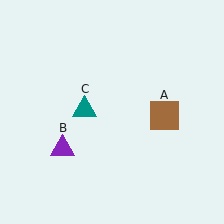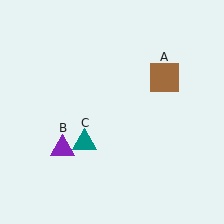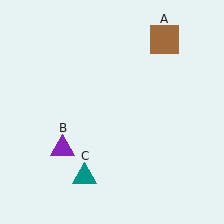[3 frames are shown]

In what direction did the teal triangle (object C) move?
The teal triangle (object C) moved down.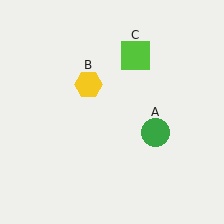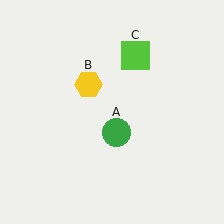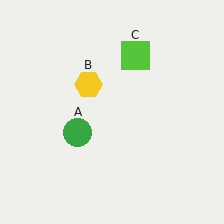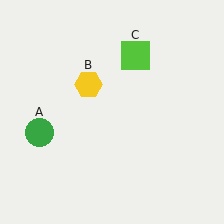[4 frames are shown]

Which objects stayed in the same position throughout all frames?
Yellow hexagon (object B) and lime square (object C) remained stationary.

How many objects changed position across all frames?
1 object changed position: green circle (object A).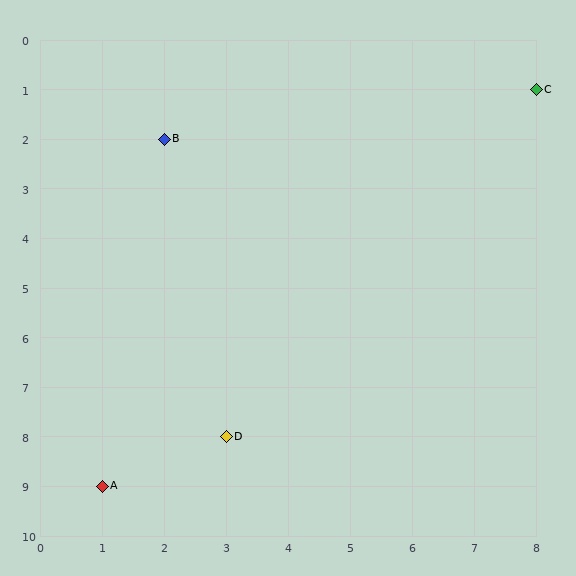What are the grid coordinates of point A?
Point A is at grid coordinates (1, 9).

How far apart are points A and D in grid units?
Points A and D are 2 columns and 1 row apart (about 2.2 grid units diagonally).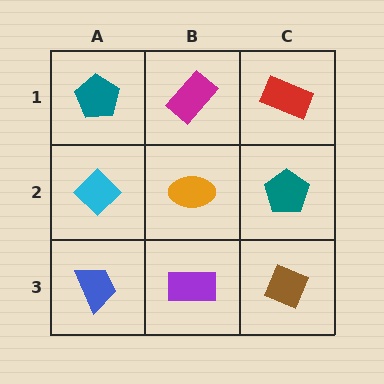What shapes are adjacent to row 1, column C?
A teal pentagon (row 2, column C), a magenta rectangle (row 1, column B).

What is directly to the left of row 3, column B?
A blue trapezoid.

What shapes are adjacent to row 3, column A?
A cyan diamond (row 2, column A), a purple rectangle (row 3, column B).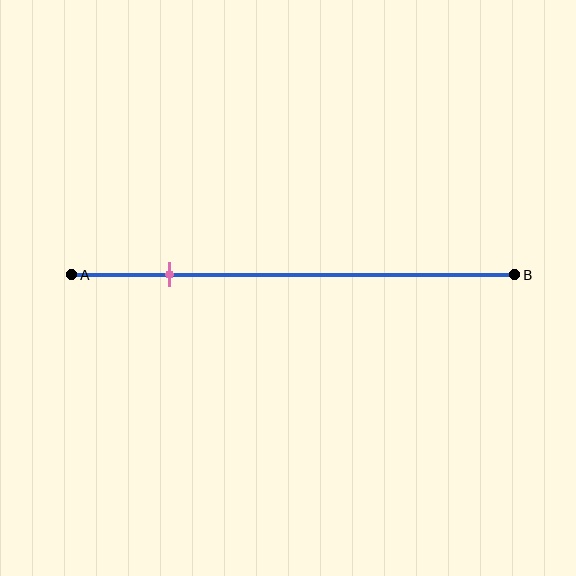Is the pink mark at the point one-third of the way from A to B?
No, the mark is at about 20% from A, not at the 33% one-third point.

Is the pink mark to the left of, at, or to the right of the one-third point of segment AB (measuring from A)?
The pink mark is to the left of the one-third point of segment AB.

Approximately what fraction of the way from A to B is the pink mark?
The pink mark is approximately 20% of the way from A to B.